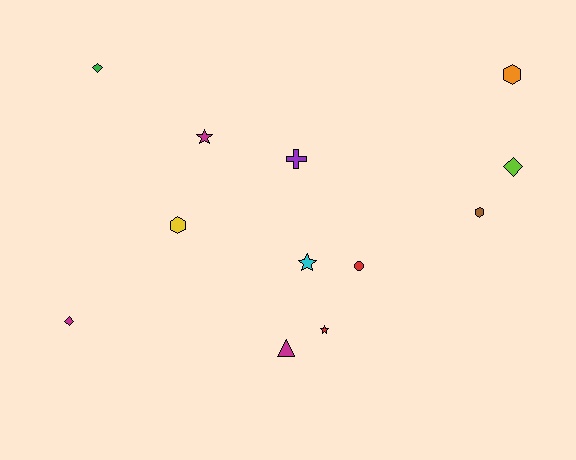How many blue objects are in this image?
There are no blue objects.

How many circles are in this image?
There is 1 circle.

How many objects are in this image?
There are 12 objects.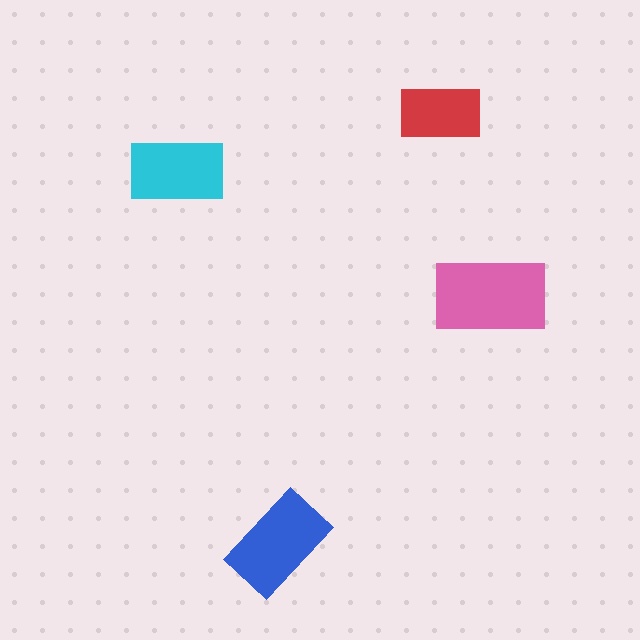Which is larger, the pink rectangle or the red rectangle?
The pink one.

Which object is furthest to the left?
The cyan rectangle is leftmost.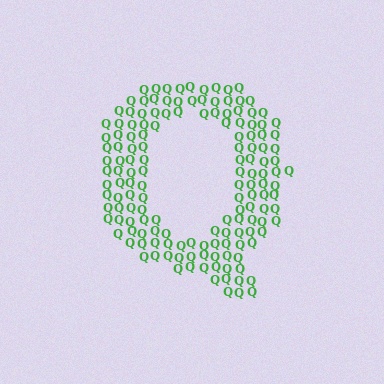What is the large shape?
The large shape is the letter Q.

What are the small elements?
The small elements are letter Q's.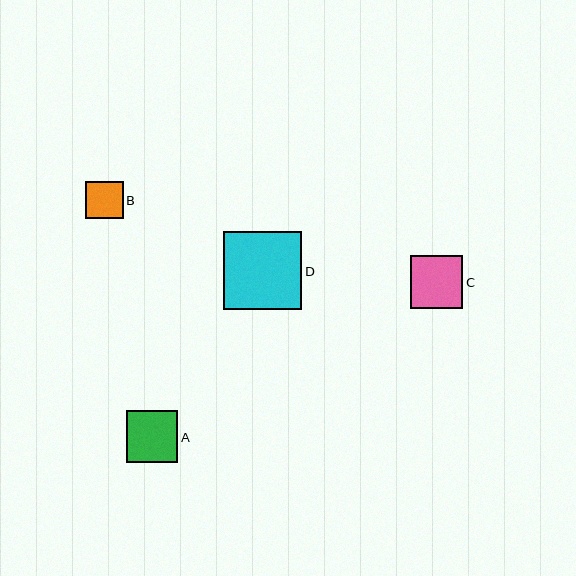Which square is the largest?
Square D is the largest with a size of approximately 78 pixels.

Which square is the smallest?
Square B is the smallest with a size of approximately 37 pixels.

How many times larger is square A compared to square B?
Square A is approximately 1.4 times the size of square B.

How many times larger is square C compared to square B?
Square C is approximately 1.4 times the size of square B.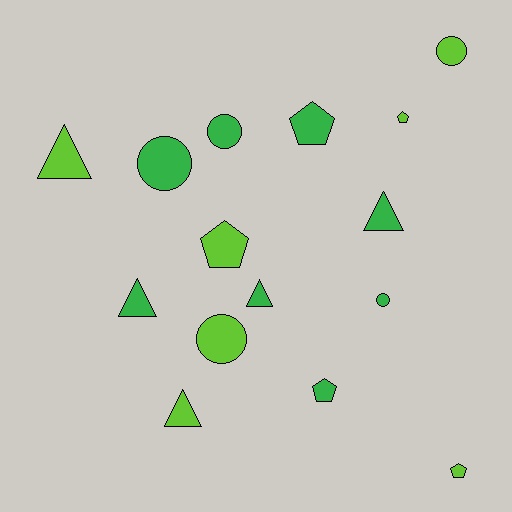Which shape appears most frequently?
Pentagon, with 5 objects.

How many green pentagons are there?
There are 2 green pentagons.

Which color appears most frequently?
Green, with 8 objects.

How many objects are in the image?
There are 15 objects.